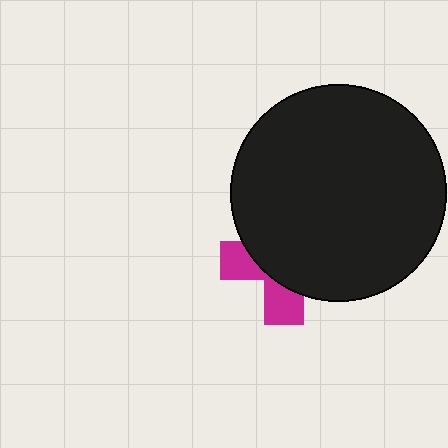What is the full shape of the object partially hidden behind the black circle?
The partially hidden object is a magenta cross.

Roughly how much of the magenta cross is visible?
A small part of it is visible (roughly 34%).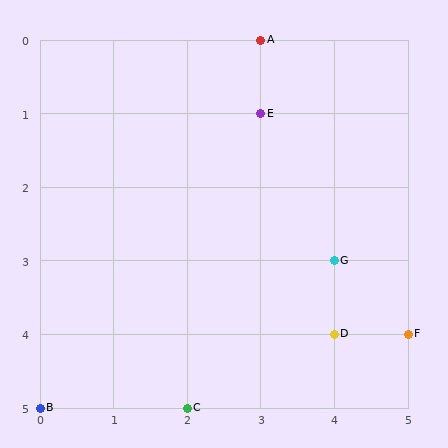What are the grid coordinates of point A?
Point A is at grid coordinates (3, 0).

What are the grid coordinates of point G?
Point G is at grid coordinates (4, 3).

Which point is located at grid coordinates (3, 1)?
Point E is at (3, 1).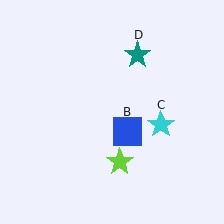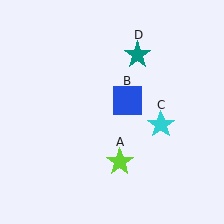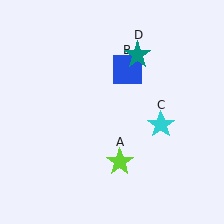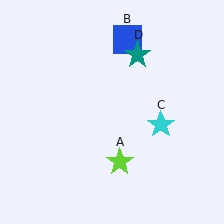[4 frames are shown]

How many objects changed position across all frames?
1 object changed position: blue square (object B).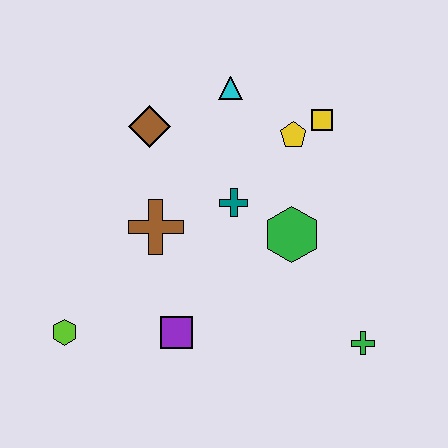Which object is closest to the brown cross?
The teal cross is closest to the brown cross.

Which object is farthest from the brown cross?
The green cross is farthest from the brown cross.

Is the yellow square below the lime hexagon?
No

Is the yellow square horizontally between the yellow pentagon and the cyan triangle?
No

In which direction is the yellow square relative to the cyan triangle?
The yellow square is to the right of the cyan triangle.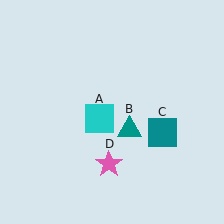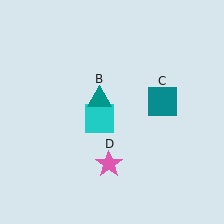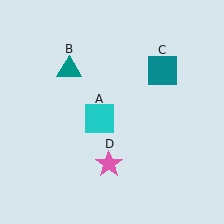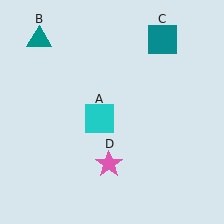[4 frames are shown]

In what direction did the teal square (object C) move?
The teal square (object C) moved up.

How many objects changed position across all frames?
2 objects changed position: teal triangle (object B), teal square (object C).